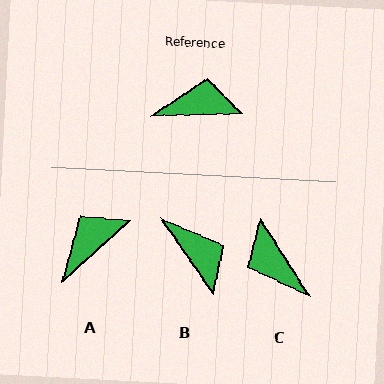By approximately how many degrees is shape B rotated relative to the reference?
Approximately 56 degrees clockwise.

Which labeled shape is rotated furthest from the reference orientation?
C, about 122 degrees away.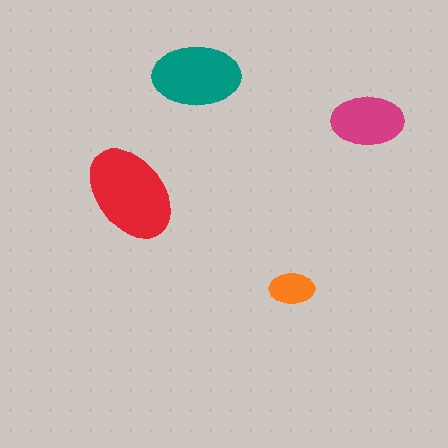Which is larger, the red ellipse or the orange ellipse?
The red one.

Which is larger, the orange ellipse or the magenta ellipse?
The magenta one.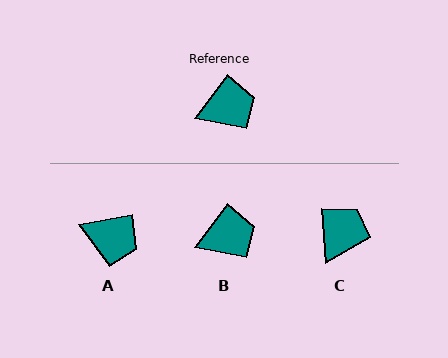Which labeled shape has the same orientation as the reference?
B.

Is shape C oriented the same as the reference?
No, it is off by about 41 degrees.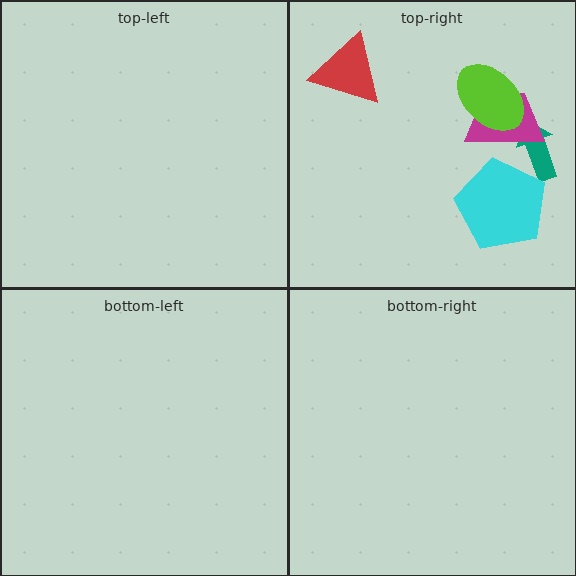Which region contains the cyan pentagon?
The top-right region.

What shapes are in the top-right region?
The teal arrow, the cyan pentagon, the red triangle, the magenta trapezoid, the lime ellipse.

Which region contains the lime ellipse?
The top-right region.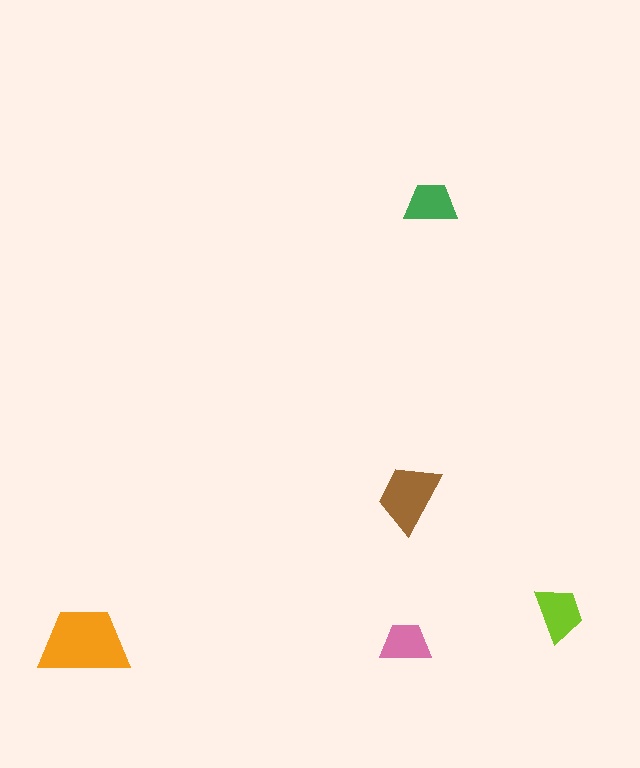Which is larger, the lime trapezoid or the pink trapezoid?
The lime one.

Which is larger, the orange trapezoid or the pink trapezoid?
The orange one.